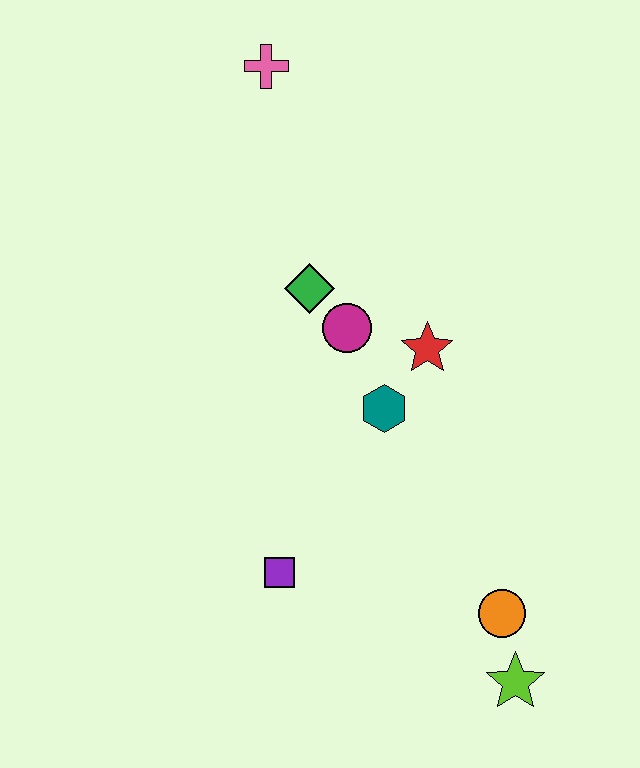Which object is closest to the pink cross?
The green diamond is closest to the pink cross.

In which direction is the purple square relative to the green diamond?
The purple square is below the green diamond.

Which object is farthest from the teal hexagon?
The pink cross is farthest from the teal hexagon.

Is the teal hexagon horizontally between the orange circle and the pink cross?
Yes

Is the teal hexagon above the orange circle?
Yes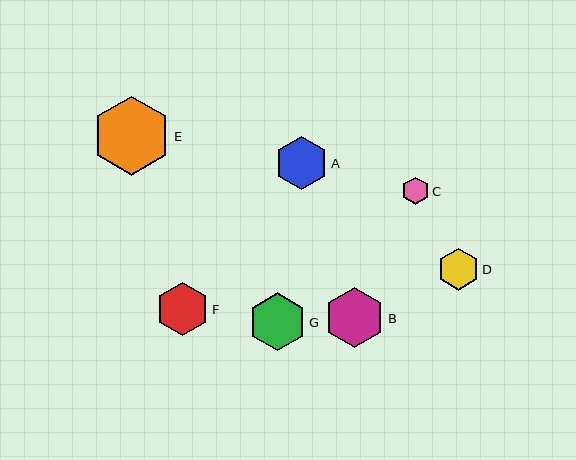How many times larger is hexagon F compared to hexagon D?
Hexagon F is approximately 1.3 times the size of hexagon D.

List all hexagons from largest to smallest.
From largest to smallest: E, B, G, F, A, D, C.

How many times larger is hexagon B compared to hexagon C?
Hexagon B is approximately 2.2 times the size of hexagon C.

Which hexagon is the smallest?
Hexagon C is the smallest with a size of approximately 28 pixels.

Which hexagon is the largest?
Hexagon E is the largest with a size of approximately 80 pixels.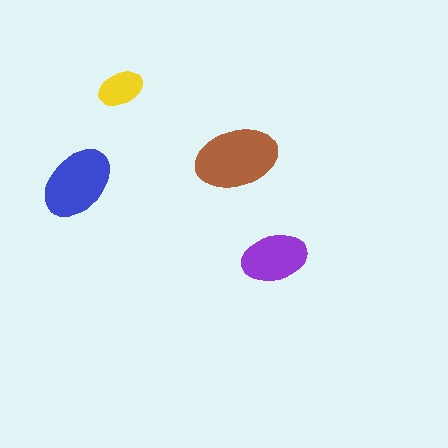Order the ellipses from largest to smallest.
the brown one, the blue one, the purple one, the yellow one.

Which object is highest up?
The yellow ellipse is topmost.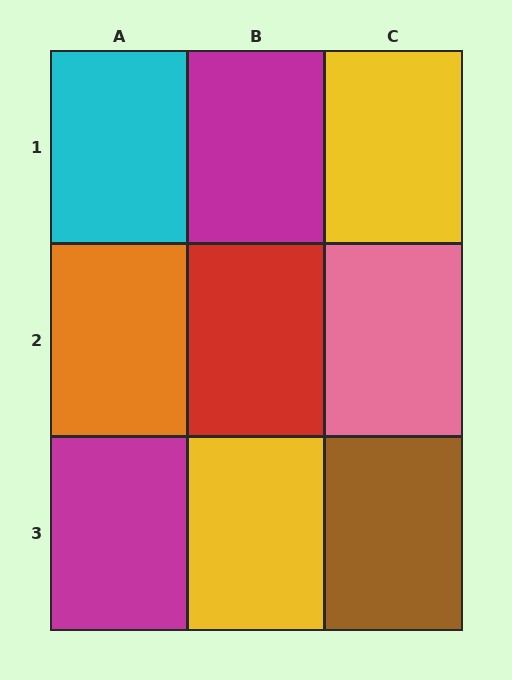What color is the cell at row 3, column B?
Yellow.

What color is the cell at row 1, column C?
Yellow.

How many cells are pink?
1 cell is pink.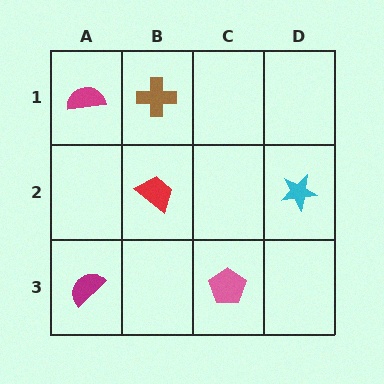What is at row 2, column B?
A red trapezoid.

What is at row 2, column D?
A cyan star.